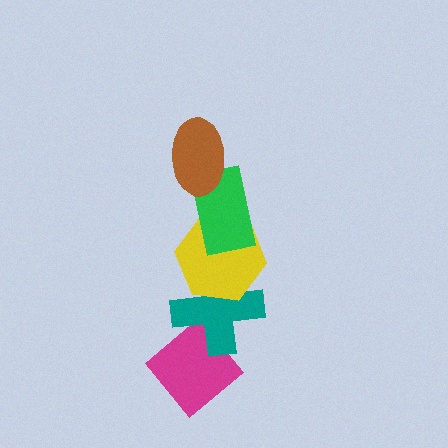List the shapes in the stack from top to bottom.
From top to bottom: the brown ellipse, the green rectangle, the yellow hexagon, the teal cross, the magenta diamond.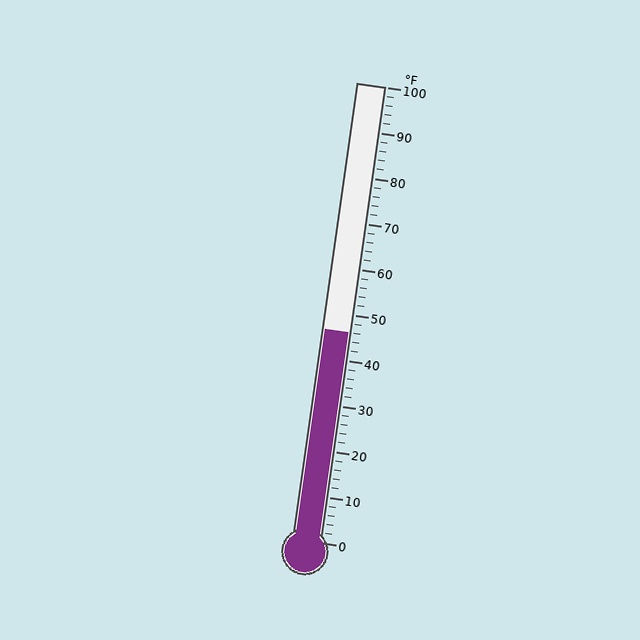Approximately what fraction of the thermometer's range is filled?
The thermometer is filled to approximately 45% of its range.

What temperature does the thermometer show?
The thermometer shows approximately 46°F.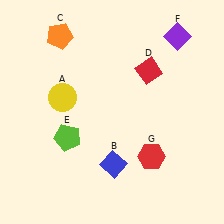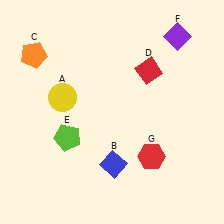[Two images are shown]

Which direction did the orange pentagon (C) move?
The orange pentagon (C) moved left.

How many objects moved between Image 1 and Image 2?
1 object moved between the two images.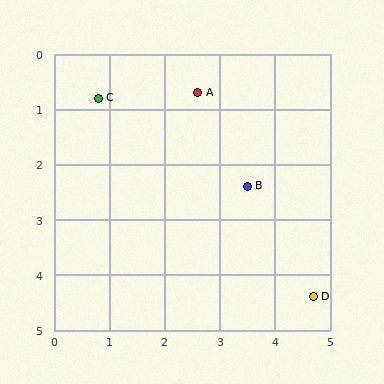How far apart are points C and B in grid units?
Points C and B are about 3.1 grid units apart.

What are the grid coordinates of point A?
Point A is at approximately (2.6, 0.7).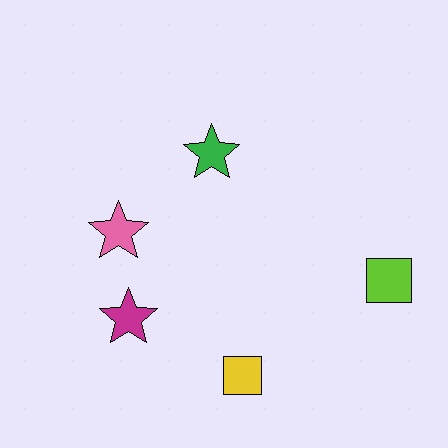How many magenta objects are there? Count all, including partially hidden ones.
There is 1 magenta object.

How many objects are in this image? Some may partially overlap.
There are 5 objects.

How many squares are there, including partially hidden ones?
There are 2 squares.